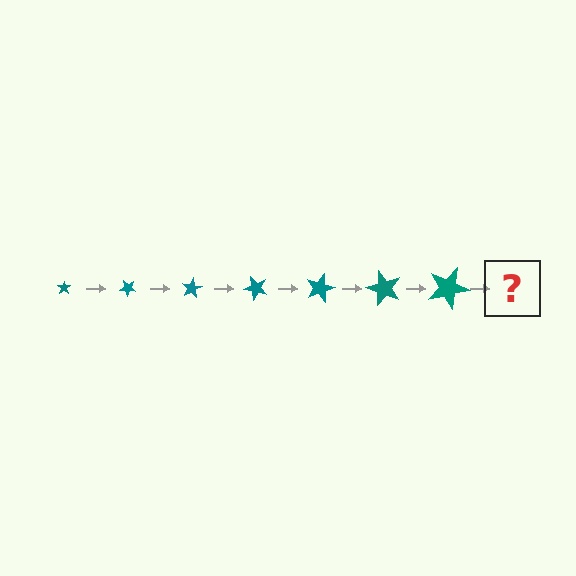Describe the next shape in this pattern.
It should be a star, larger than the previous one and rotated 280 degrees from the start.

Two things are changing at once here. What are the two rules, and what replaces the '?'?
The two rules are that the star grows larger each step and it rotates 40 degrees each step. The '?' should be a star, larger than the previous one and rotated 280 degrees from the start.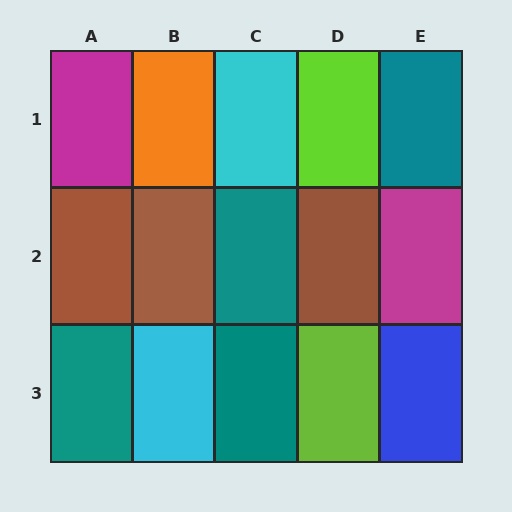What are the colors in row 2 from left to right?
Brown, brown, teal, brown, magenta.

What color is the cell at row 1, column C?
Cyan.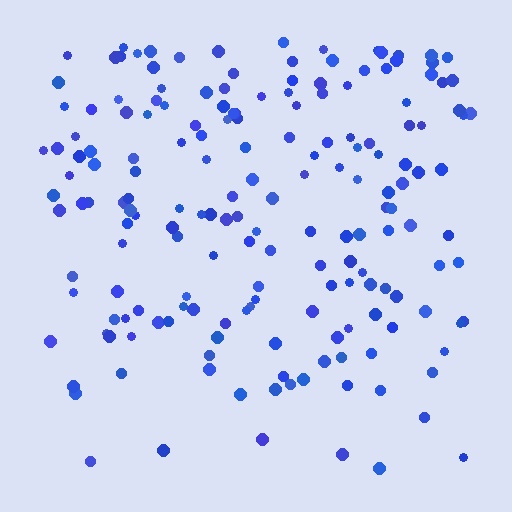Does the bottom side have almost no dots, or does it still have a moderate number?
Still a moderate number, just noticeably fewer than the top.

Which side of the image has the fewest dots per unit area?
The bottom.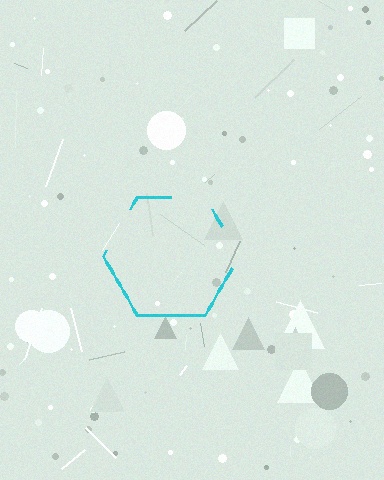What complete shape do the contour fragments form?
The contour fragments form a hexagon.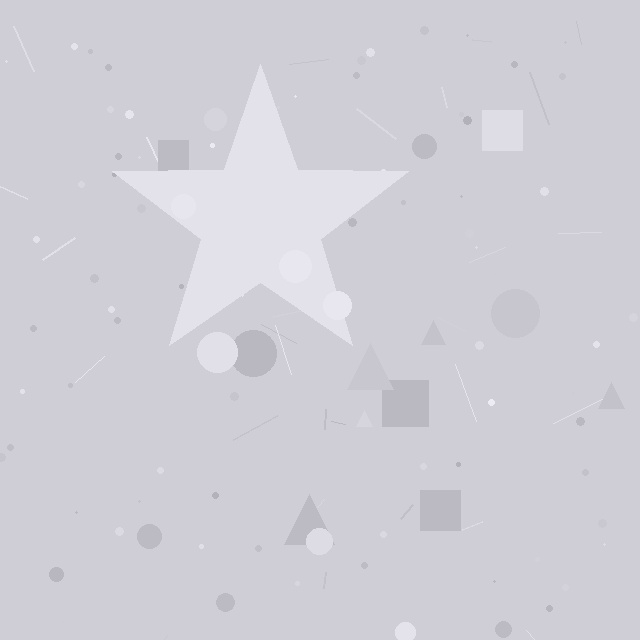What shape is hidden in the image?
A star is hidden in the image.